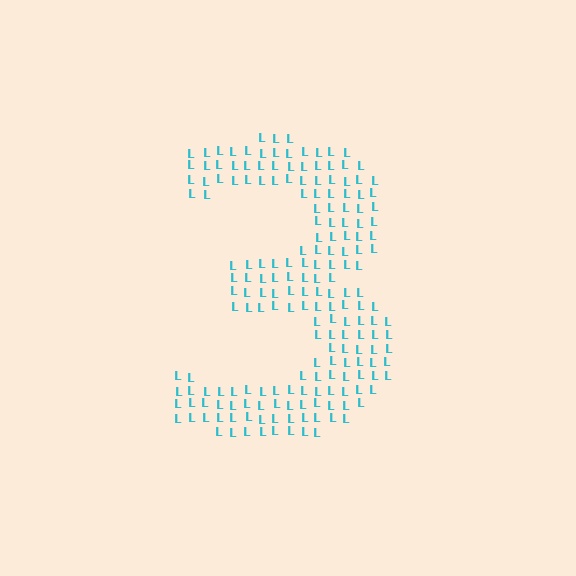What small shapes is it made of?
It is made of small letter L's.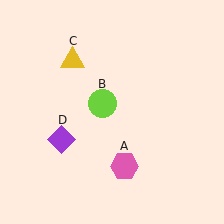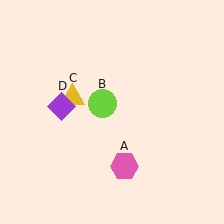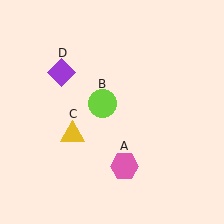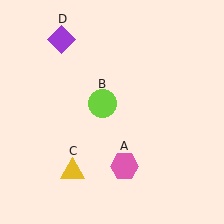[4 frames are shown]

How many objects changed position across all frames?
2 objects changed position: yellow triangle (object C), purple diamond (object D).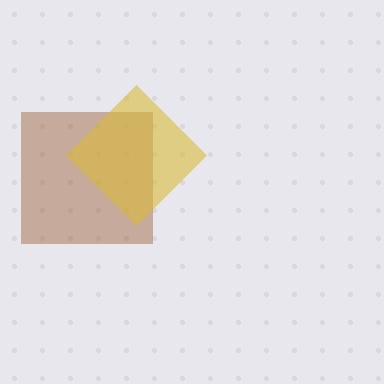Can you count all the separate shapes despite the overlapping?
Yes, there are 2 separate shapes.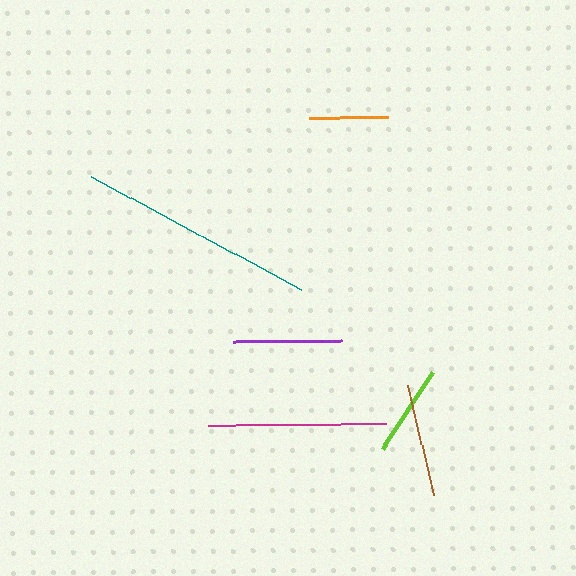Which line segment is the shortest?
The orange line is the shortest at approximately 79 pixels.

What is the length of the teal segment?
The teal segment is approximately 238 pixels long.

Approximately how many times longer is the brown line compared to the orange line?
The brown line is approximately 1.4 times the length of the orange line.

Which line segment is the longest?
The teal line is the longest at approximately 238 pixels.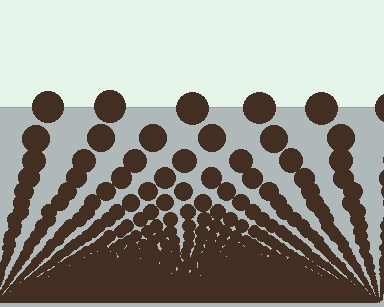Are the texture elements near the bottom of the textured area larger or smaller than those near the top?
Smaller. The gradient is inverted — elements near the bottom are smaller and denser.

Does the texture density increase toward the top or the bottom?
Density increases toward the bottom.